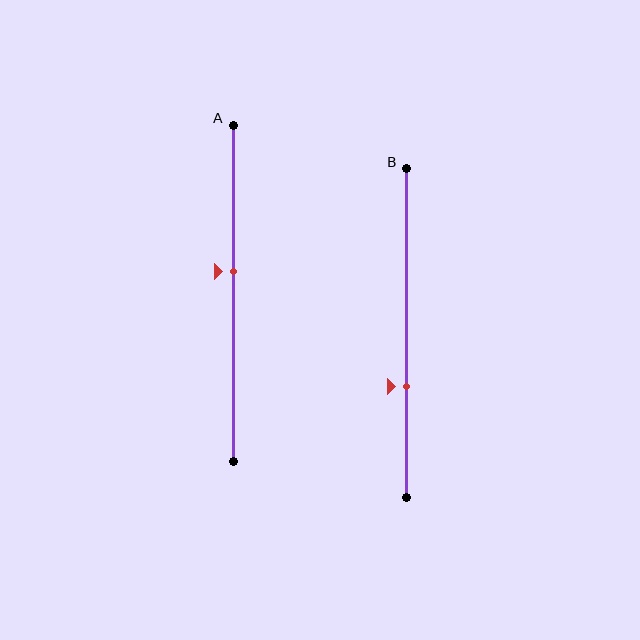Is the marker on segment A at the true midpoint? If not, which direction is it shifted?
No, the marker on segment A is shifted upward by about 7% of the segment length.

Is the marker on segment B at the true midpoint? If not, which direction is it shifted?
No, the marker on segment B is shifted downward by about 16% of the segment length.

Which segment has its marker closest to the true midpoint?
Segment A has its marker closest to the true midpoint.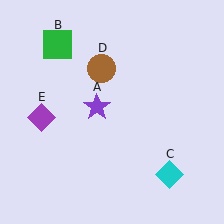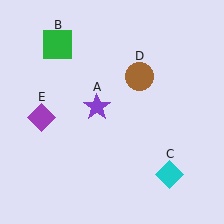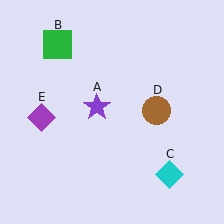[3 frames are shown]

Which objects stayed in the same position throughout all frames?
Purple star (object A) and green square (object B) and cyan diamond (object C) and purple diamond (object E) remained stationary.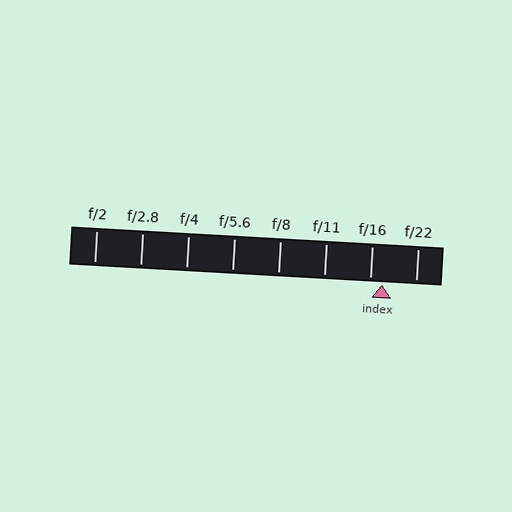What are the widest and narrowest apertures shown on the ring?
The widest aperture shown is f/2 and the narrowest is f/22.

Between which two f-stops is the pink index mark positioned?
The index mark is between f/16 and f/22.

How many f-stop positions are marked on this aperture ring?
There are 8 f-stop positions marked.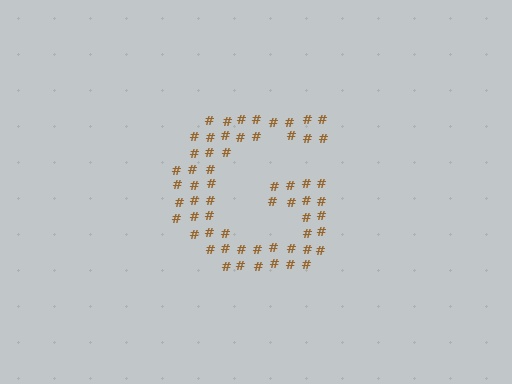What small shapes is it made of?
It is made of small hash symbols.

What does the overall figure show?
The overall figure shows the letter G.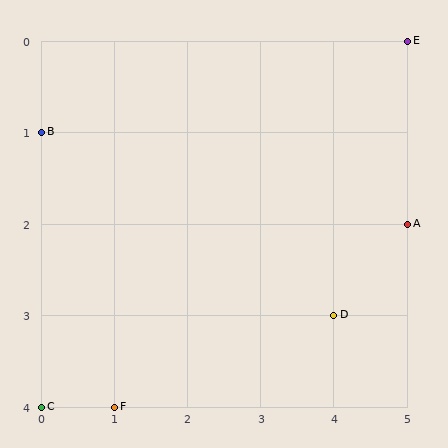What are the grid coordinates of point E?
Point E is at grid coordinates (5, 0).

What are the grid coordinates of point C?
Point C is at grid coordinates (0, 4).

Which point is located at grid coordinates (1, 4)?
Point F is at (1, 4).